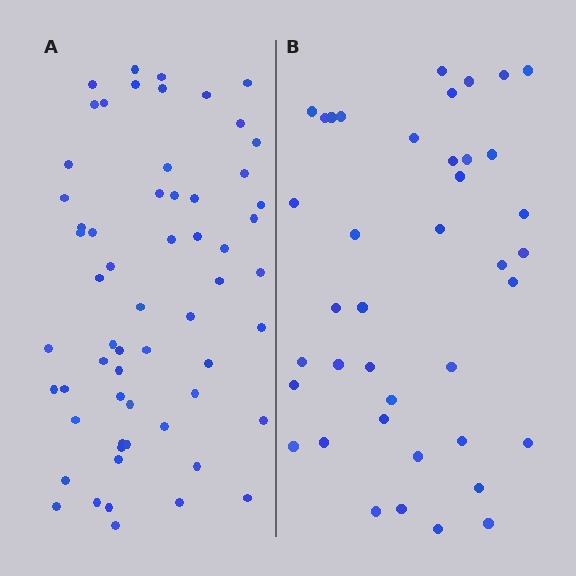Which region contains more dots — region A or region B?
Region A (the left region) has more dots.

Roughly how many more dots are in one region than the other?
Region A has approximately 20 more dots than region B.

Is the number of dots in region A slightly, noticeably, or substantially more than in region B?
Region A has substantially more. The ratio is roughly 1.5 to 1.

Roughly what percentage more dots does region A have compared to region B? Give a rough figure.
About 50% more.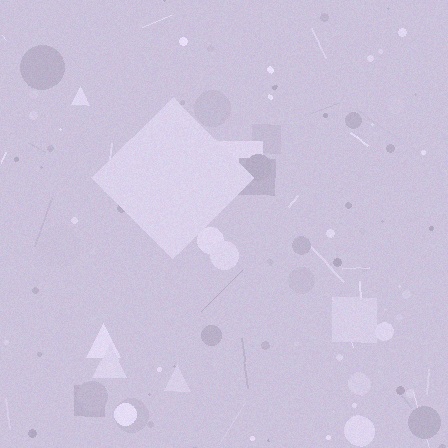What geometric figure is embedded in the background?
A diamond is embedded in the background.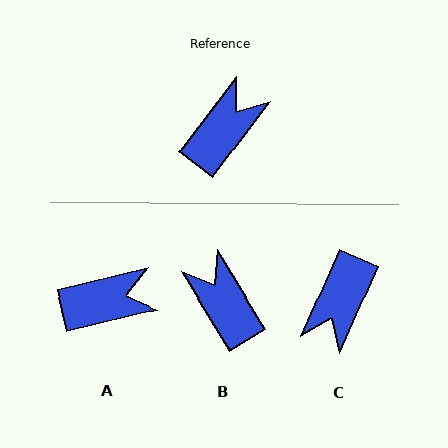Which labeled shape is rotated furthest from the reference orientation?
C, about 167 degrees away.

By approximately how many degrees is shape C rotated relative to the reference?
Approximately 167 degrees clockwise.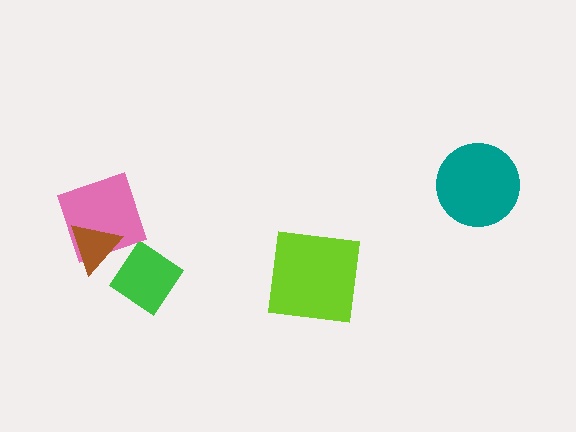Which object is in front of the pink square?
The brown triangle is in front of the pink square.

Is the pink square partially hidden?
Yes, it is partially covered by another shape.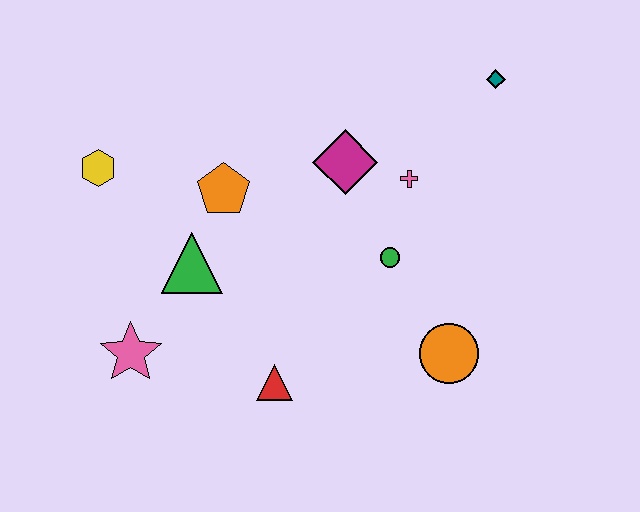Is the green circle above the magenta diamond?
No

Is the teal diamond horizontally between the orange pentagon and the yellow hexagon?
No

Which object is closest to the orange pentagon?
The green triangle is closest to the orange pentagon.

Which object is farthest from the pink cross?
The pink star is farthest from the pink cross.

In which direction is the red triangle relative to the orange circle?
The red triangle is to the left of the orange circle.